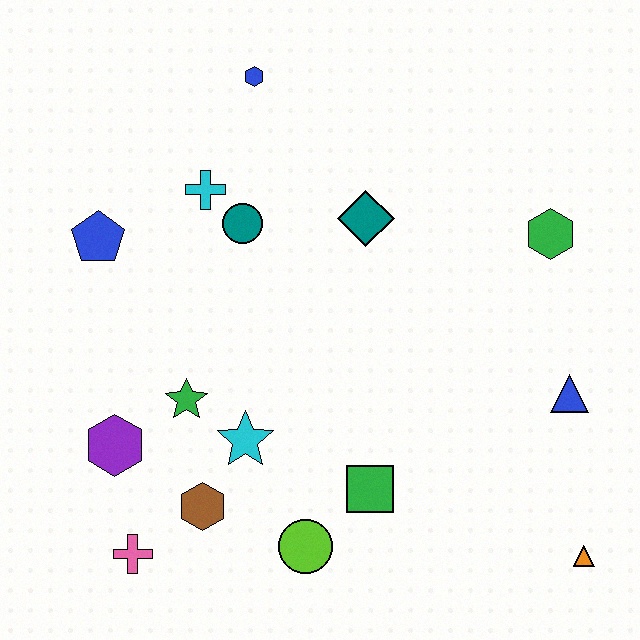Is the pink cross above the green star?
No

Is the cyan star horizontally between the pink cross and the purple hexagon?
No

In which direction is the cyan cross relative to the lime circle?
The cyan cross is above the lime circle.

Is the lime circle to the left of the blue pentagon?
No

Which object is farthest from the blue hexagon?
The orange triangle is farthest from the blue hexagon.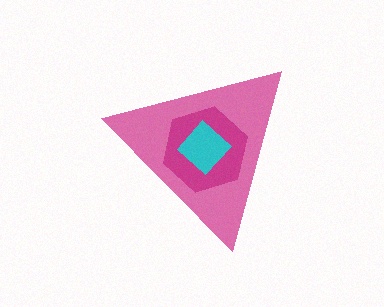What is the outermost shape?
The pink triangle.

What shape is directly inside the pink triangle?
The magenta hexagon.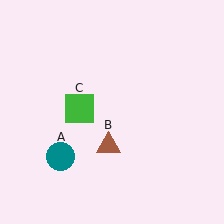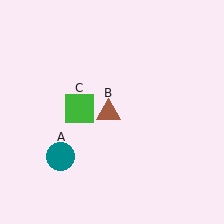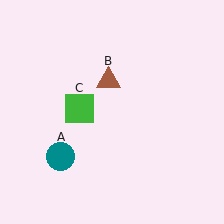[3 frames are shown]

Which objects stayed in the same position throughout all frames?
Teal circle (object A) and green square (object C) remained stationary.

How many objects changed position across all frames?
1 object changed position: brown triangle (object B).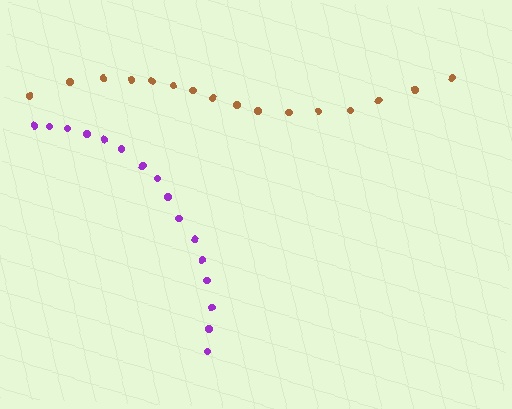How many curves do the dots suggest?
There are 2 distinct paths.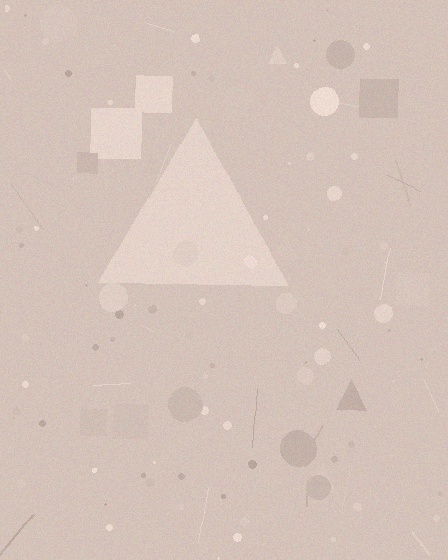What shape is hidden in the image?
A triangle is hidden in the image.